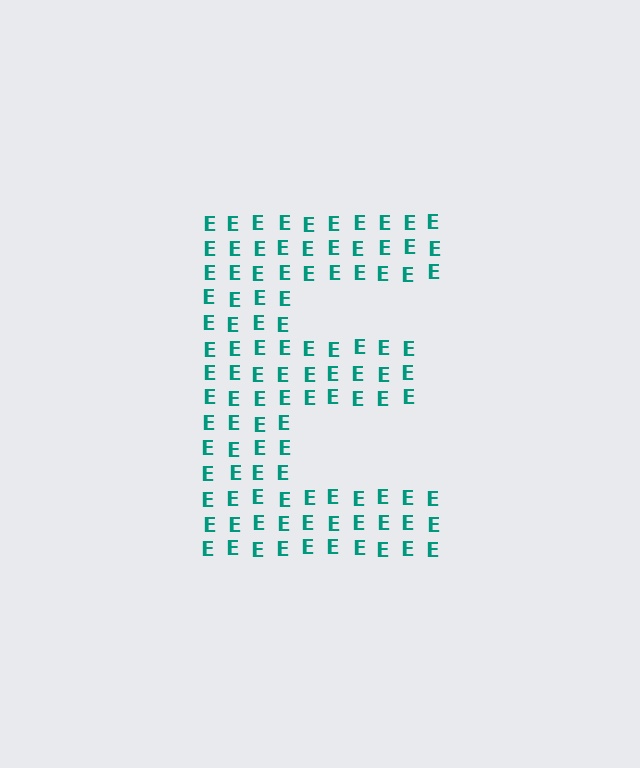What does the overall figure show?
The overall figure shows the letter E.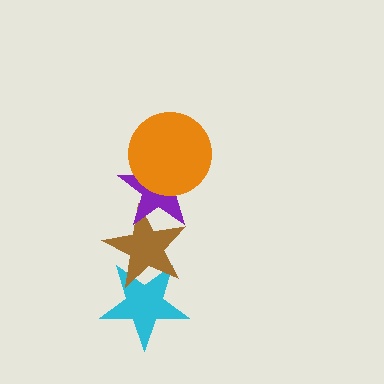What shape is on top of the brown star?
The purple star is on top of the brown star.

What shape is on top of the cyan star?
The brown star is on top of the cyan star.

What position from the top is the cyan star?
The cyan star is 4th from the top.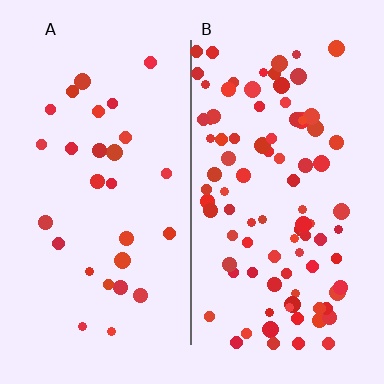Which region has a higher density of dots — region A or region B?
B (the right).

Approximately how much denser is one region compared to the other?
Approximately 3.2× — region B over region A.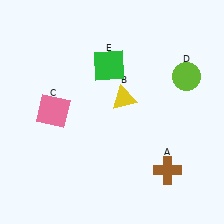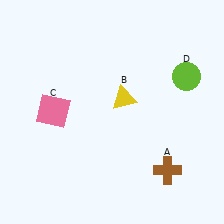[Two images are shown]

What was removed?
The green square (E) was removed in Image 2.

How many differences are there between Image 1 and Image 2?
There is 1 difference between the two images.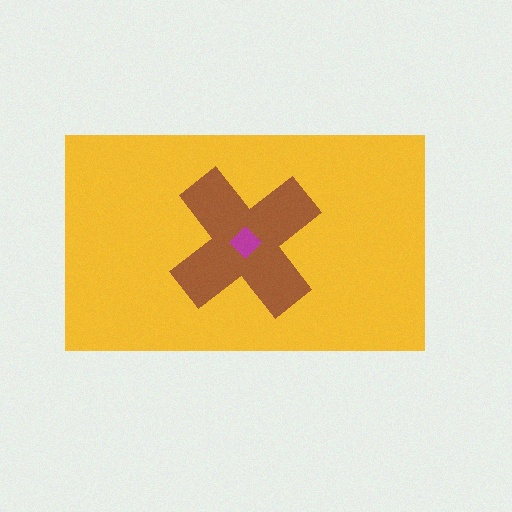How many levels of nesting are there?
3.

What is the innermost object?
The magenta diamond.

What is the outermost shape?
The yellow rectangle.